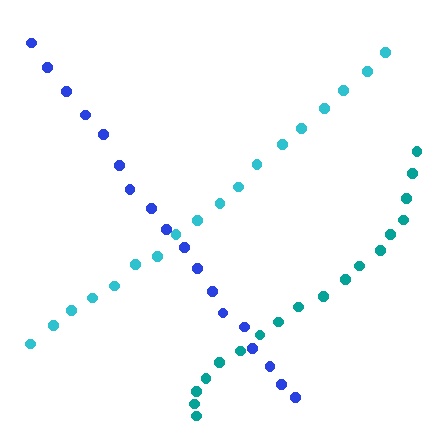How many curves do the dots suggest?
There are 3 distinct paths.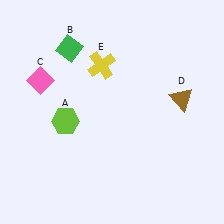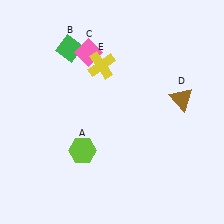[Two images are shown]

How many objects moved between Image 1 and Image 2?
2 objects moved between the two images.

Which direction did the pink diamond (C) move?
The pink diamond (C) moved right.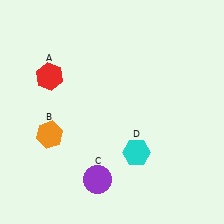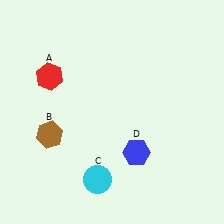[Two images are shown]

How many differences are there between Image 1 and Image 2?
There are 3 differences between the two images.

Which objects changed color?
B changed from orange to brown. C changed from purple to cyan. D changed from cyan to blue.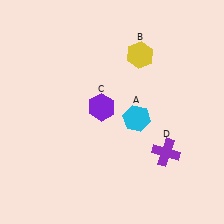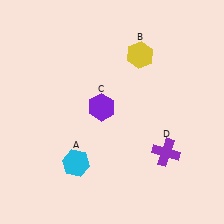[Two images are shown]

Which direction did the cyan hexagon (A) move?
The cyan hexagon (A) moved left.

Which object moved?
The cyan hexagon (A) moved left.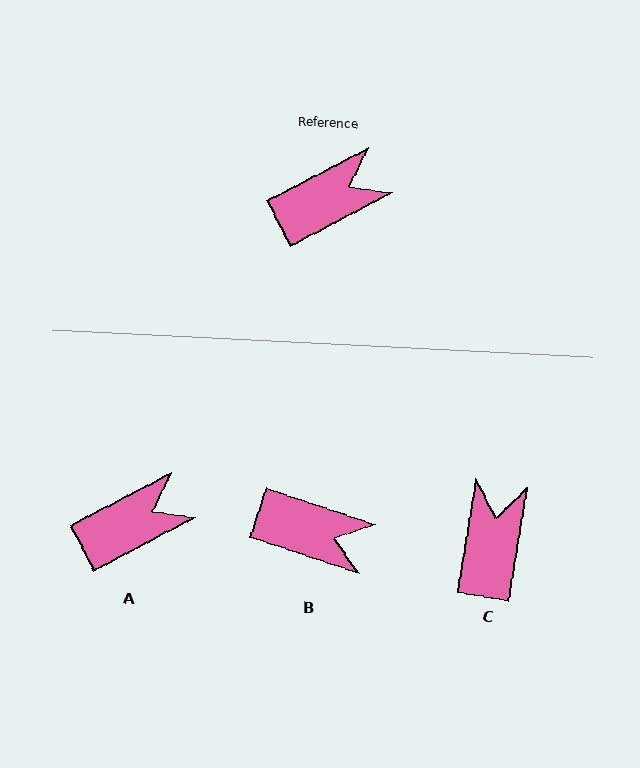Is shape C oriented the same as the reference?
No, it is off by about 53 degrees.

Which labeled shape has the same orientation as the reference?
A.